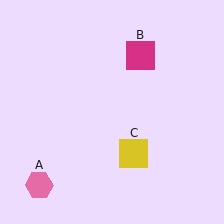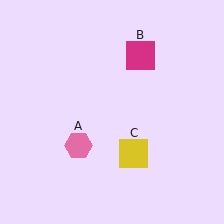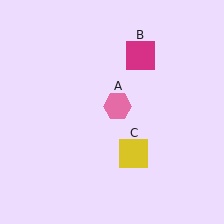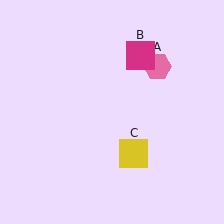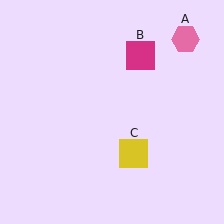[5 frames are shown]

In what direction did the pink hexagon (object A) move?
The pink hexagon (object A) moved up and to the right.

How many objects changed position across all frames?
1 object changed position: pink hexagon (object A).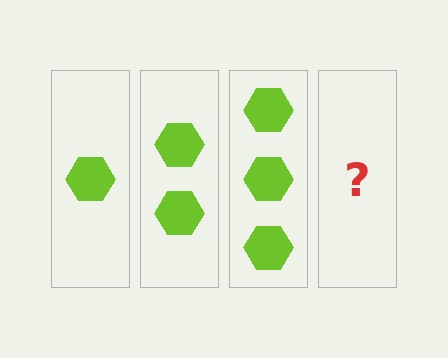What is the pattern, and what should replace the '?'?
The pattern is that each step adds one more hexagon. The '?' should be 4 hexagons.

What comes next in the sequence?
The next element should be 4 hexagons.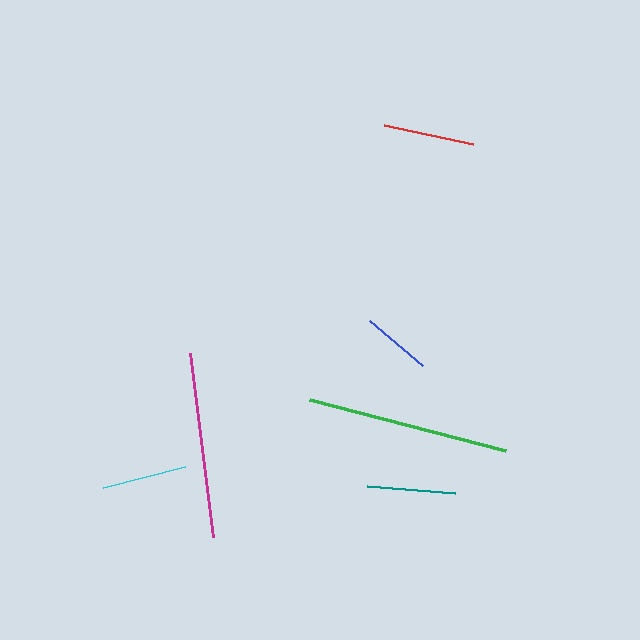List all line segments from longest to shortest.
From longest to shortest: green, magenta, red, teal, cyan, blue.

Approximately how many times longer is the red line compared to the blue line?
The red line is approximately 1.3 times the length of the blue line.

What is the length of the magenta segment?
The magenta segment is approximately 185 pixels long.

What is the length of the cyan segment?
The cyan segment is approximately 85 pixels long.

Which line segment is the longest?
The green line is the longest at approximately 203 pixels.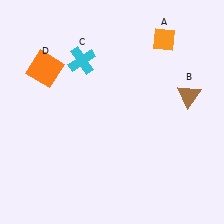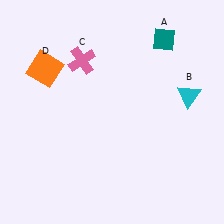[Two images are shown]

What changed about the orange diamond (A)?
In Image 1, A is orange. In Image 2, it changed to teal.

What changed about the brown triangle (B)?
In Image 1, B is brown. In Image 2, it changed to cyan.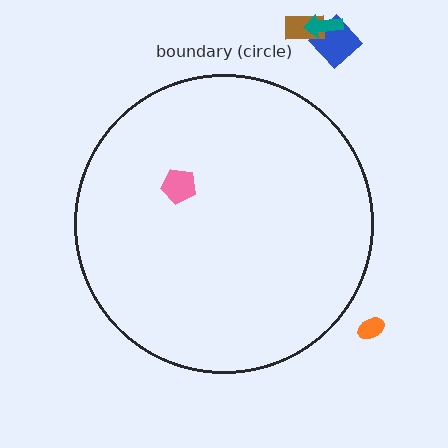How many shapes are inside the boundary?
1 inside, 4 outside.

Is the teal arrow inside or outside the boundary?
Outside.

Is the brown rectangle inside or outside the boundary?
Outside.